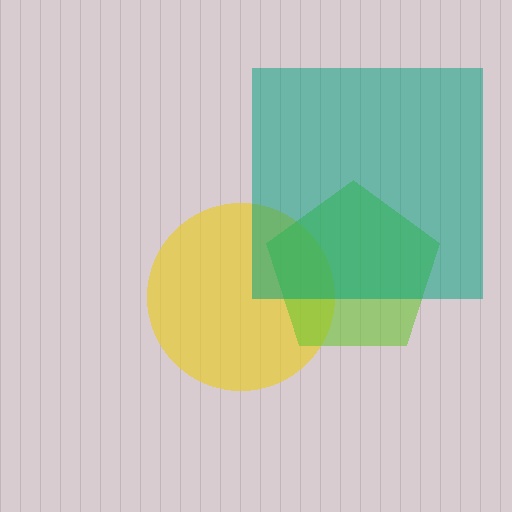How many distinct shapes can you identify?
There are 3 distinct shapes: a yellow circle, a lime pentagon, a teal square.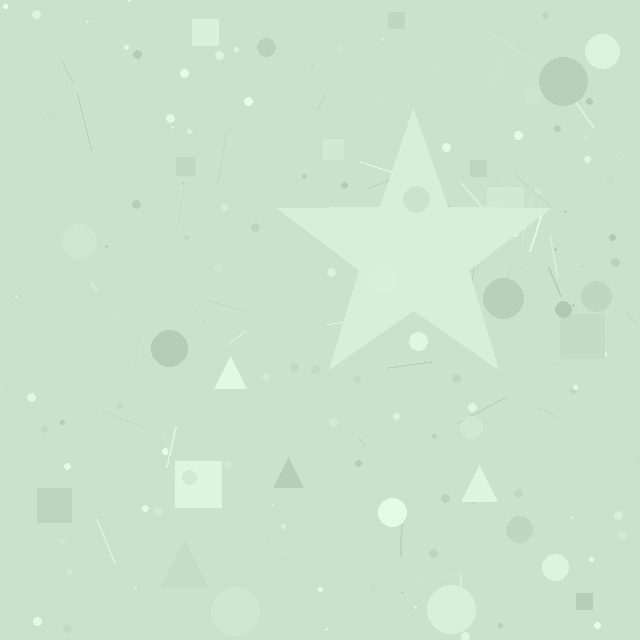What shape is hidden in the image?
A star is hidden in the image.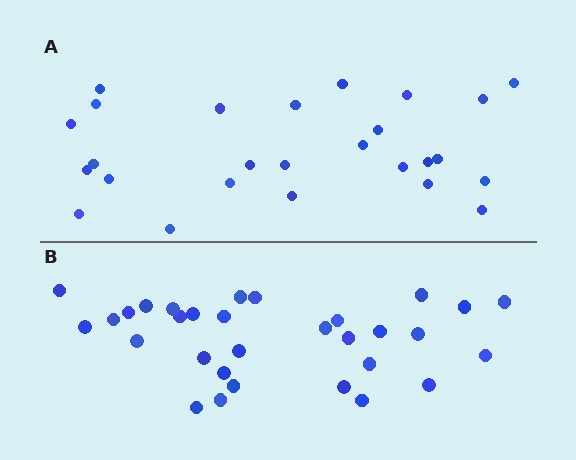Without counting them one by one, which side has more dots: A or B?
Region B (the bottom region) has more dots.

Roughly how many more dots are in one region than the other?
Region B has about 5 more dots than region A.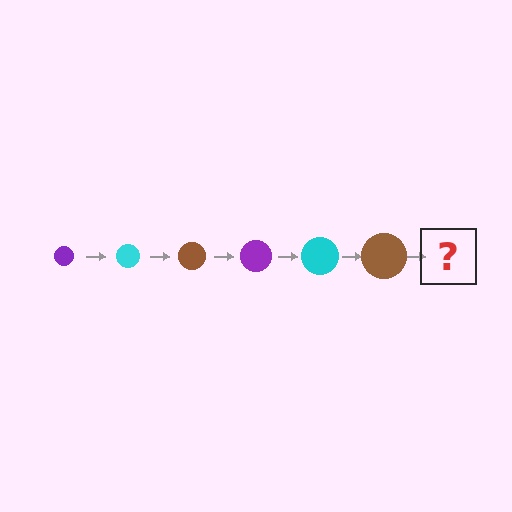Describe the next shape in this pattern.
It should be a purple circle, larger than the previous one.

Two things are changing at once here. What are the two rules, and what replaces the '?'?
The two rules are that the circle grows larger each step and the color cycles through purple, cyan, and brown. The '?' should be a purple circle, larger than the previous one.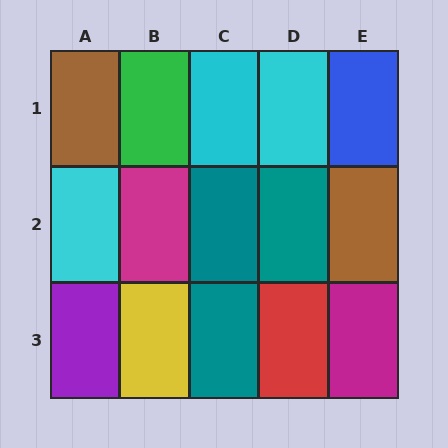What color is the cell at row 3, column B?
Yellow.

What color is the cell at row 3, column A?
Purple.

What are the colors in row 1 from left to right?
Brown, green, cyan, cyan, blue.